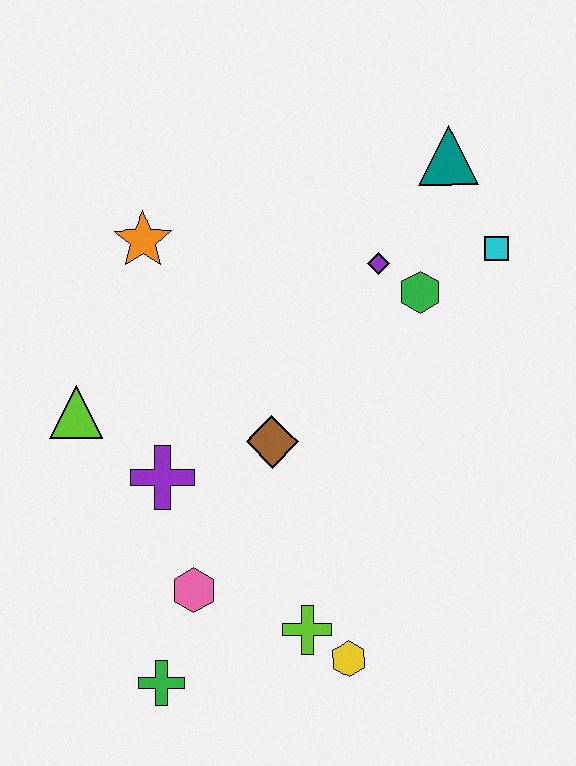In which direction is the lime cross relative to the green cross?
The lime cross is to the right of the green cross.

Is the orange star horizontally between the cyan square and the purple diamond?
No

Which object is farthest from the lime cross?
The teal triangle is farthest from the lime cross.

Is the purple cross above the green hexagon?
No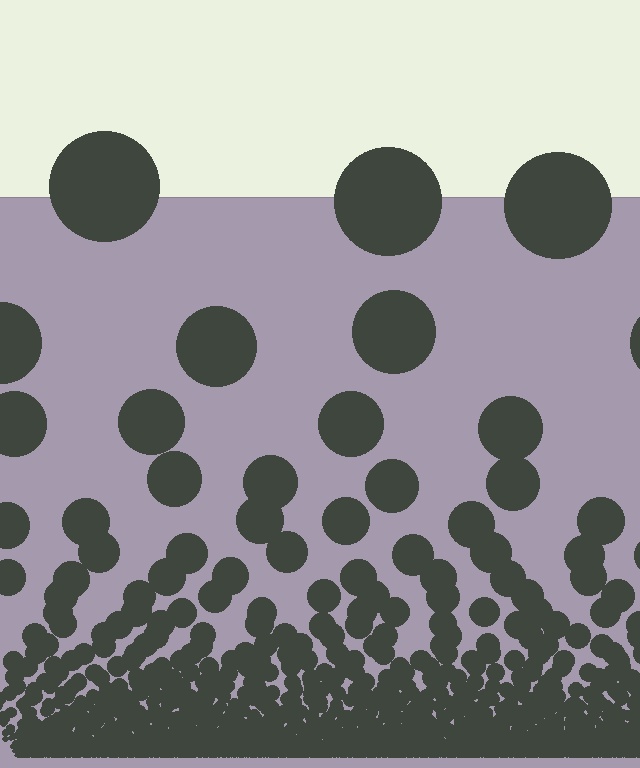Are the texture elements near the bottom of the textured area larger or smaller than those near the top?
Smaller. The gradient is inverted — elements near the bottom are smaller and denser.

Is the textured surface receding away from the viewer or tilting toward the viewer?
The surface appears to tilt toward the viewer. Texture elements get larger and sparser toward the top.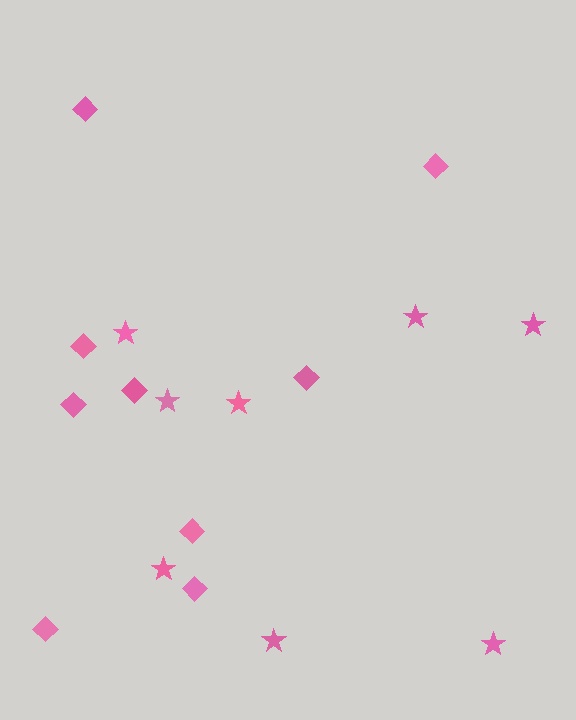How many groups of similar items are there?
There are 2 groups: one group of stars (8) and one group of diamonds (9).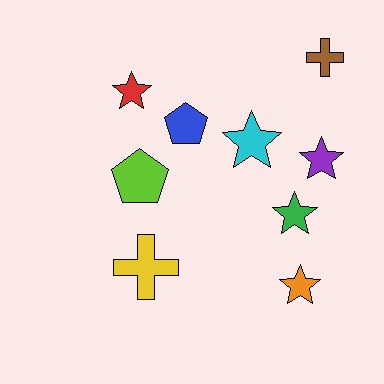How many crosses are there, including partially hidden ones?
There are 2 crosses.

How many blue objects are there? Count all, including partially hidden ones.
There is 1 blue object.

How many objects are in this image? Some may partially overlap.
There are 9 objects.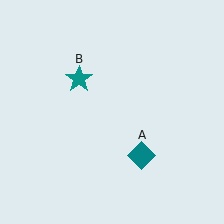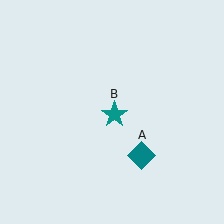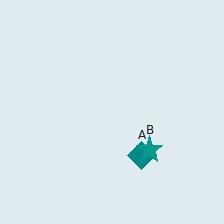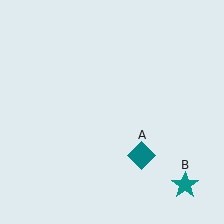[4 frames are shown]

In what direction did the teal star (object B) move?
The teal star (object B) moved down and to the right.